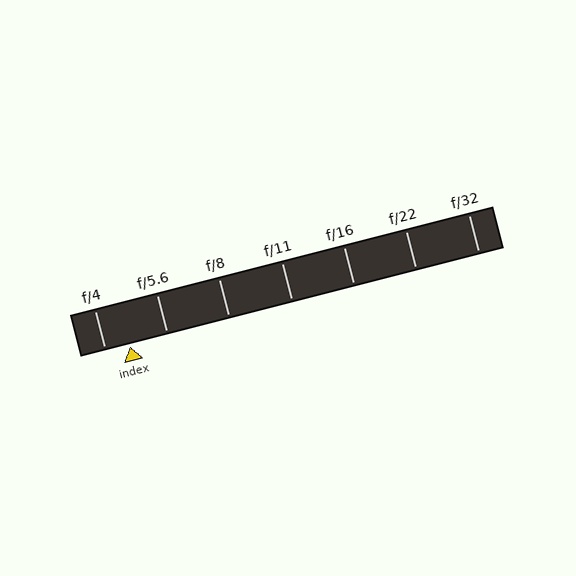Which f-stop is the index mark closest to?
The index mark is closest to f/4.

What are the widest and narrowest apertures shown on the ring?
The widest aperture shown is f/4 and the narrowest is f/32.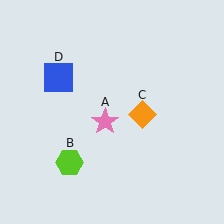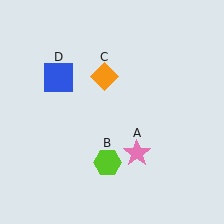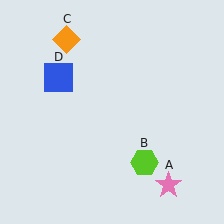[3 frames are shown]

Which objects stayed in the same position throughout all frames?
Blue square (object D) remained stationary.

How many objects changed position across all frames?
3 objects changed position: pink star (object A), lime hexagon (object B), orange diamond (object C).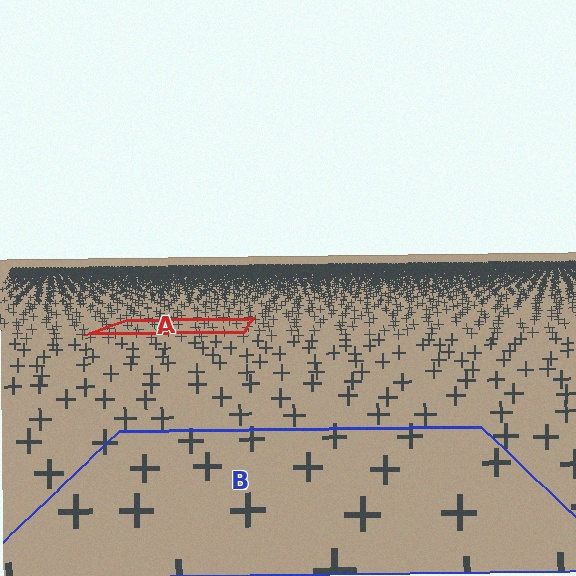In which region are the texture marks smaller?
The texture marks are smaller in region A, because it is farther away.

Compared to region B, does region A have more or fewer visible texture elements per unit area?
Region A has more texture elements per unit area — they are packed more densely because it is farther away.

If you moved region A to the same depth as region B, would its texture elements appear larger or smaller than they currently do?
They would appear larger. At a closer depth, the same texture elements are projected at a bigger on-screen size.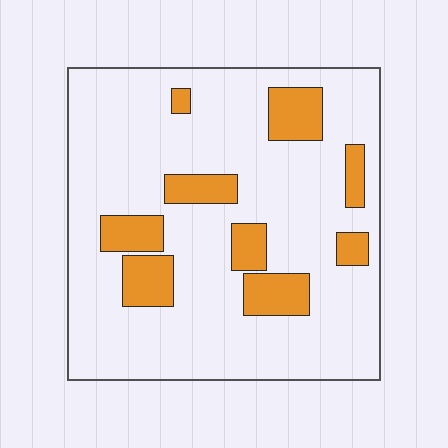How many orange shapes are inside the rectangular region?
9.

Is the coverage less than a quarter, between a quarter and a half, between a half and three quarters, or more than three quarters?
Less than a quarter.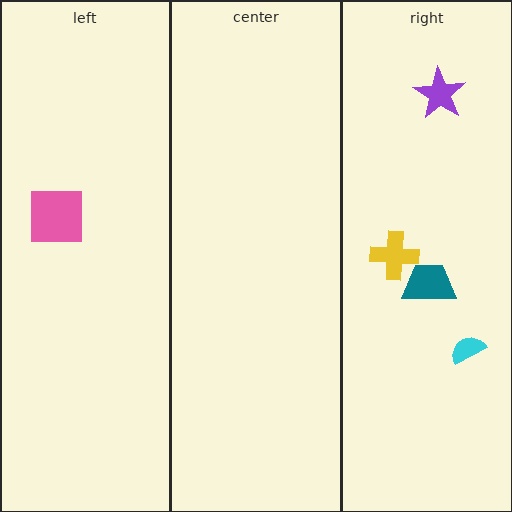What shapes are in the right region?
The purple star, the yellow cross, the teal trapezoid, the cyan semicircle.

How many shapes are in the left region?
1.